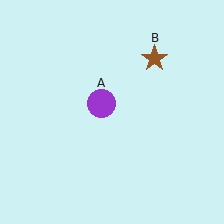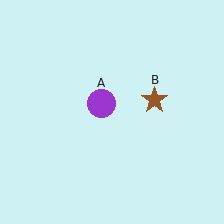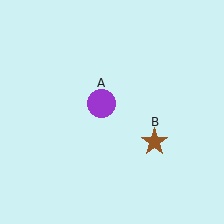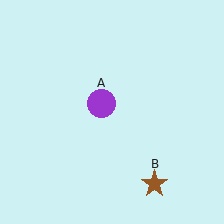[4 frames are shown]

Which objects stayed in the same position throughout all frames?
Purple circle (object A) remained stationary.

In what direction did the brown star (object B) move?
The brown star (object B) moved down.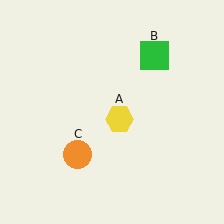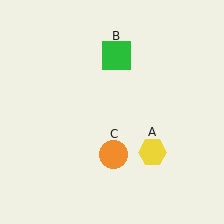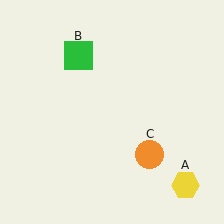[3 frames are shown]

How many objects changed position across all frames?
3 objects changed position: yellow hexagon (object A), green square (object B), orange circle (object C).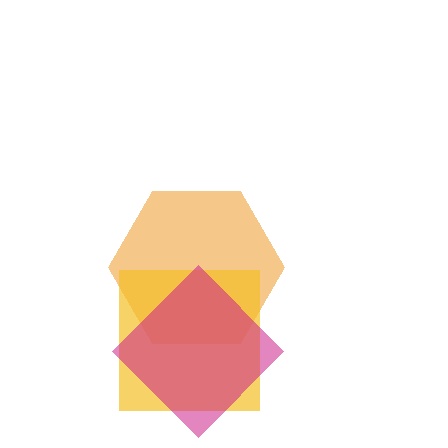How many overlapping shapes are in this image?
There are 3 overlapping shapes in the image.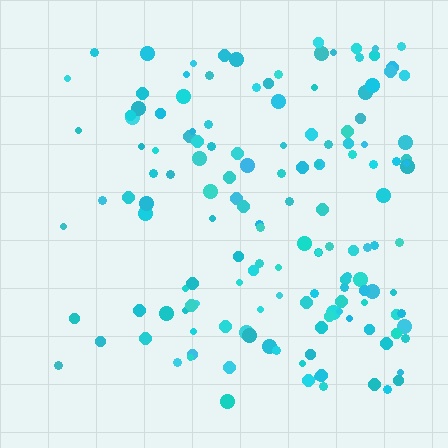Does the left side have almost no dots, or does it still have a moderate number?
Still a moderate number, just noticeably fewer than the right.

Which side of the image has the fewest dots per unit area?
The left.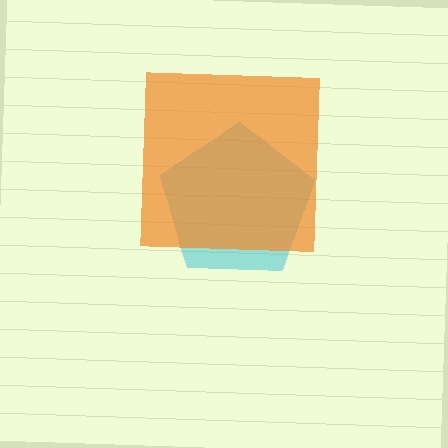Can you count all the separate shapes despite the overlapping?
Yes, there are 2 separate shapes.